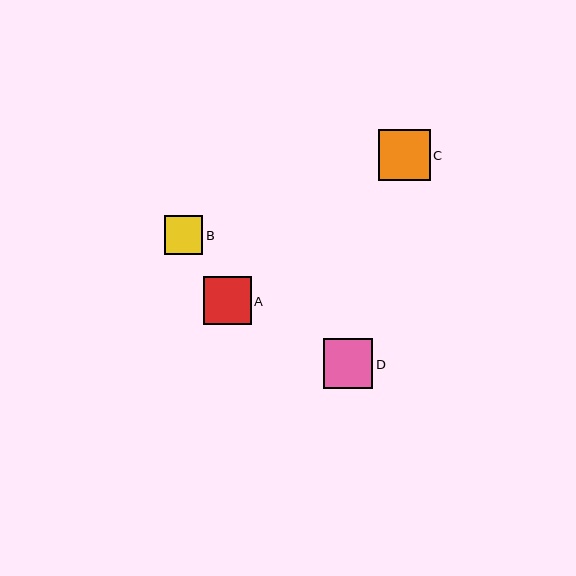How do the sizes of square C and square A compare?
Square C and square A are approximately the same size.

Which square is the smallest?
Square B is the smallest with a size of approximately 39 pixels.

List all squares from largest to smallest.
From largest to smallest: C, D, A, B.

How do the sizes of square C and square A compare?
Square C and square A are approximately the same size.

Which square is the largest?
Square C is the largest with a size of approximately 51 pixels.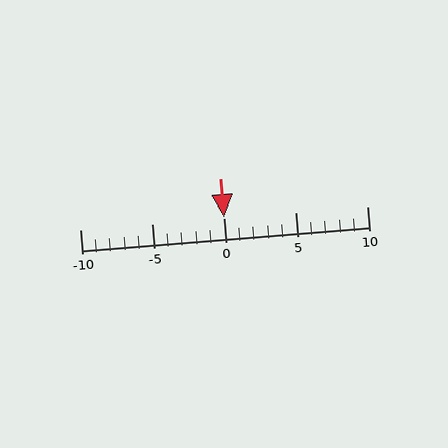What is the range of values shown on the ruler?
The ruler shows values from -10 to 10.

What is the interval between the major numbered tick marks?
The major tick marks are spaced 5 units apart.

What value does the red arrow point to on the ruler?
The red arrow points to approximately 0.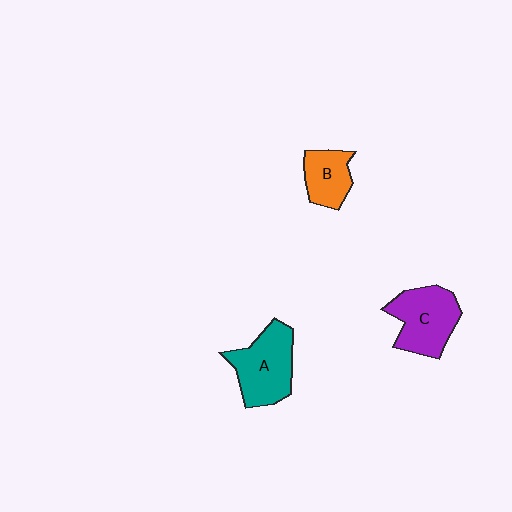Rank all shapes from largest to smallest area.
From largest to smallest: A (teal), C (purple), B (orange).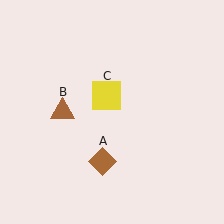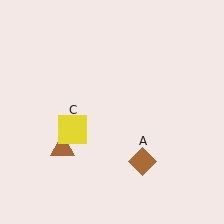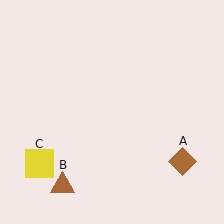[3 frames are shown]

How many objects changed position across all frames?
3 objects changed position: brown diamond (object A), brown triangle (object B), yellow square (object C).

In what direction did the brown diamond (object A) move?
The brown diamond (object A) moved right.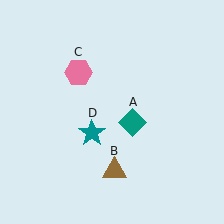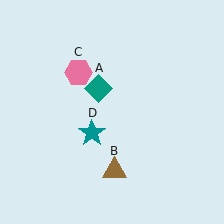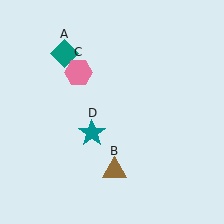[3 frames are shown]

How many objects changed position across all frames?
1 object changed position: teal diamond (object A).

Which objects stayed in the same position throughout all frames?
Brown triangle (object B) and pink hexagon (object C) and teal star (object D) remained stationary.